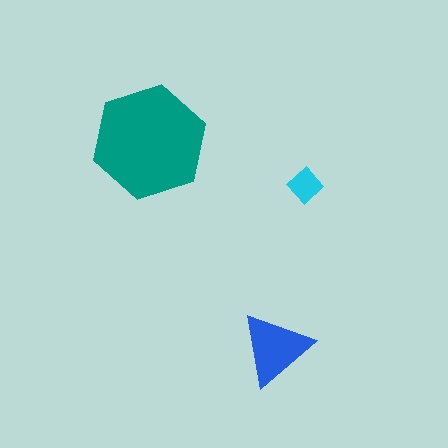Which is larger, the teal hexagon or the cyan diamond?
The teal hexagon.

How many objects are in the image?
There are 3 objects in the image.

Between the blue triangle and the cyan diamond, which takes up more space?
The blue triangle.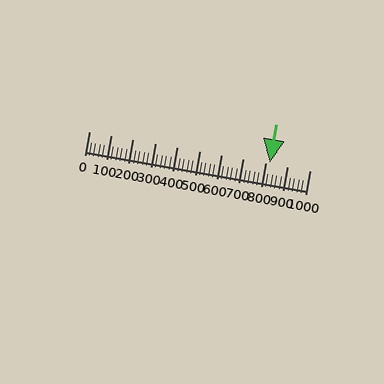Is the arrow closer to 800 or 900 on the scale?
The arrow is closer to 800.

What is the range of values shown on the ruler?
The ruler shows values from 0 to 1000.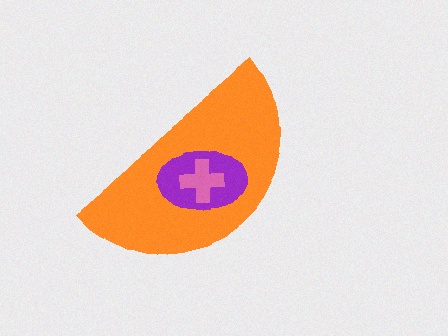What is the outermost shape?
The orange semicircle.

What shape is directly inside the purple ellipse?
The pink cross.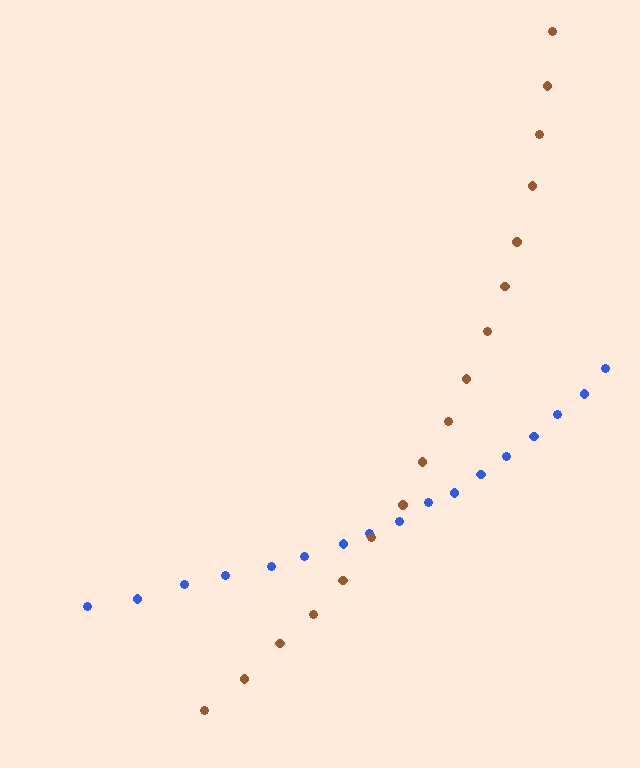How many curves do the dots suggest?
There are 2 distinct paths.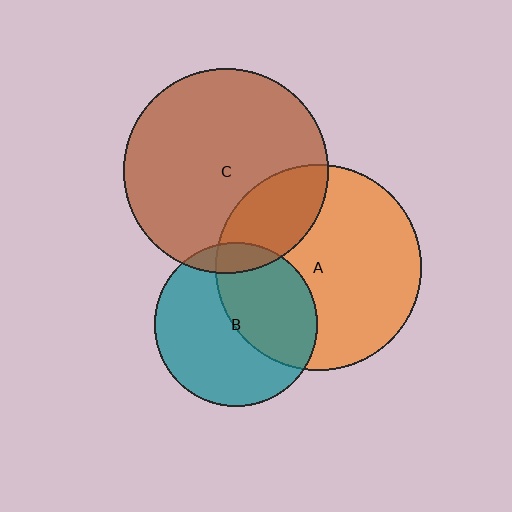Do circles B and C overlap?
Yes.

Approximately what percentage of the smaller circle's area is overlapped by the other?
Approximately 10%.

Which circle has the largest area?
Circle A (orange).